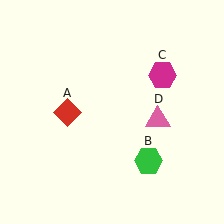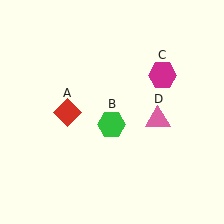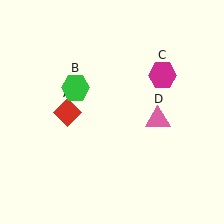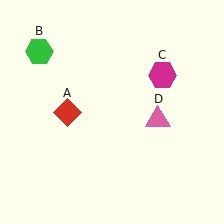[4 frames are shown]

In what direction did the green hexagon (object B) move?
The green hexagon (object B) moved up and to the left.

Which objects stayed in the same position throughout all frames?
Red diamond (object A) and magenta hexagon (object C) and pink triangle (object D) remained stationary.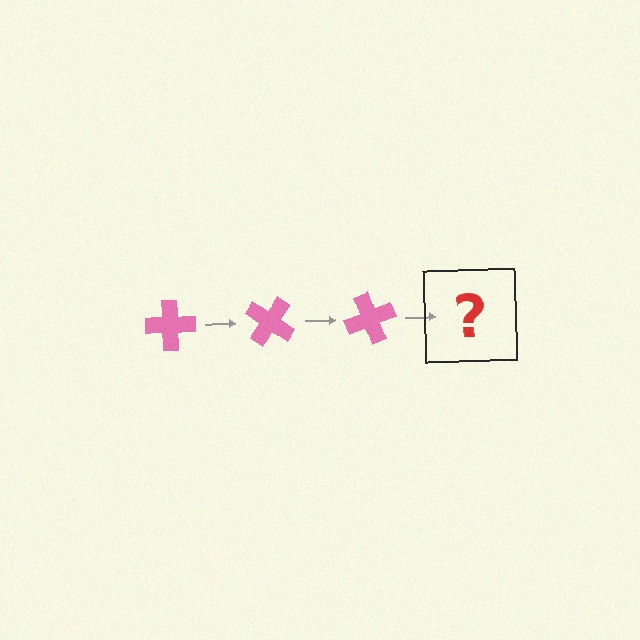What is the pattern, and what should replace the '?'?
The pattern is that the cross rotates 35 degrees each step. The '?' should be a pink cross rotated 105 degrees.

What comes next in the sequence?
The next element should be a pink cross rotated 105 degrees.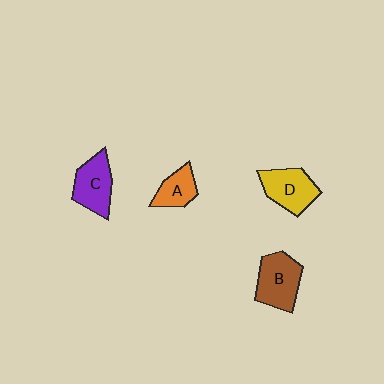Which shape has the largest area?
Shape B (brown).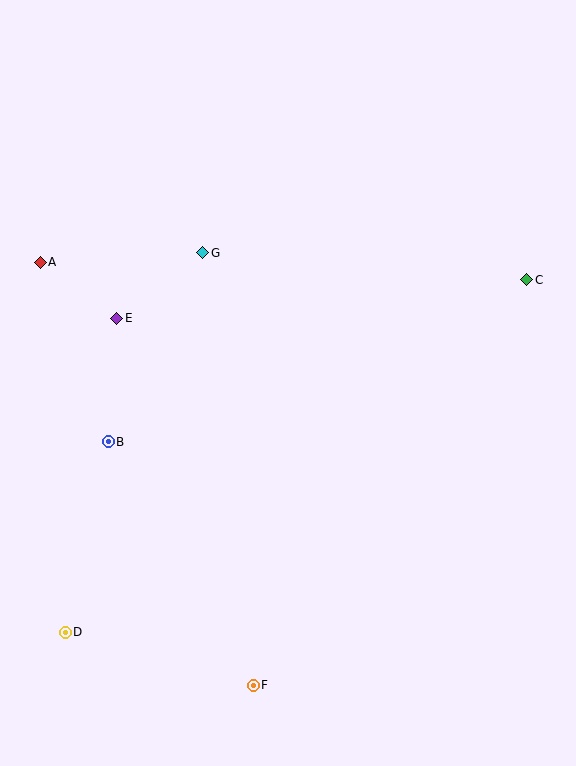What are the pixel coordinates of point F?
Point F is at (253, 685).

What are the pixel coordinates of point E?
Point E is at (117, 318).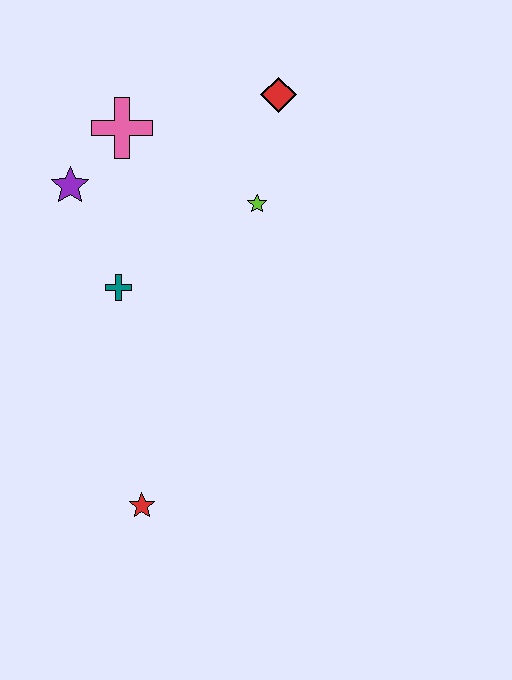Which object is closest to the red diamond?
The lime star is closest to the red diamond.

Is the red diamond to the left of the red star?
No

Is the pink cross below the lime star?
No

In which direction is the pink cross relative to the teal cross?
The pink cross is above the teal cross.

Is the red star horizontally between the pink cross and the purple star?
No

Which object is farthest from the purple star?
The red star is farthest from the purple star.